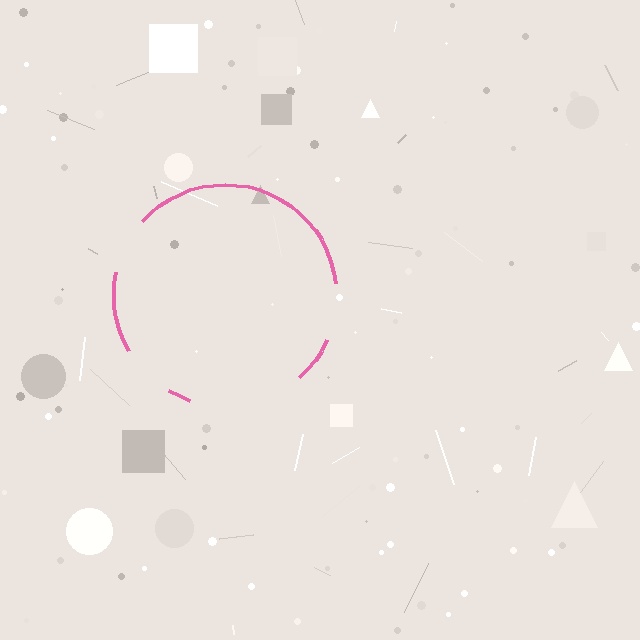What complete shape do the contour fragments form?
The contour fragments form a circle.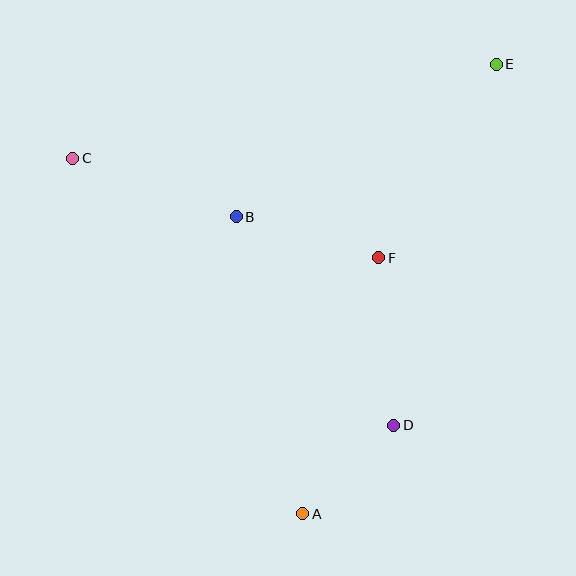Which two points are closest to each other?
Points A and D are closest to each other.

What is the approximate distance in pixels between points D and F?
The distance between D and F is approximately 169 pixels.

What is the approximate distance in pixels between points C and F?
The distance between C and F is approximately 322 pixels.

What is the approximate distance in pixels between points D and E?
The distance between D and E is approximately 375 pixels.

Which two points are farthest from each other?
Points A and E are farthest from each other.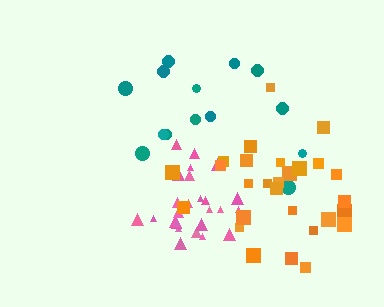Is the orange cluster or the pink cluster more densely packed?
Pink.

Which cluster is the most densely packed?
Pink.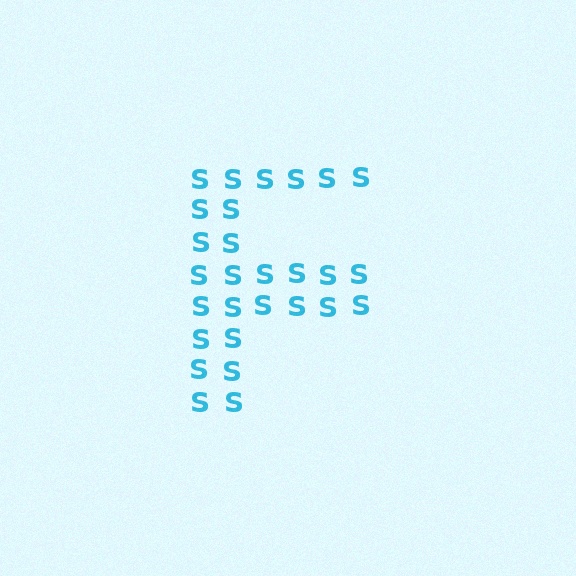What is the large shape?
The large shape is the letter F.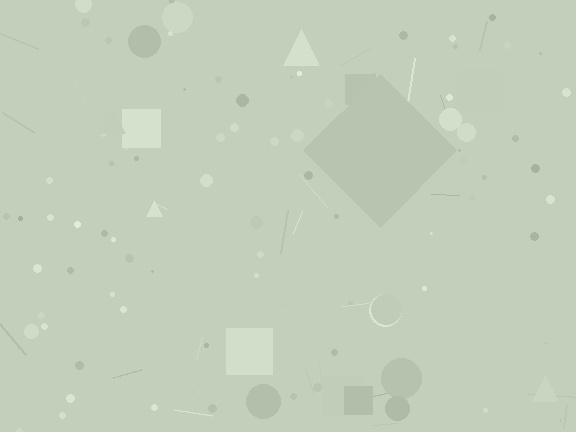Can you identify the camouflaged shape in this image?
The camouflaged shape is a diamond.